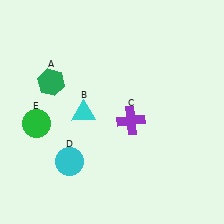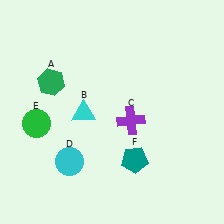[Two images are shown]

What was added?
A teal pentagon (F) was added in Image 2.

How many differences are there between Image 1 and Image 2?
There is 1 difference between the two images.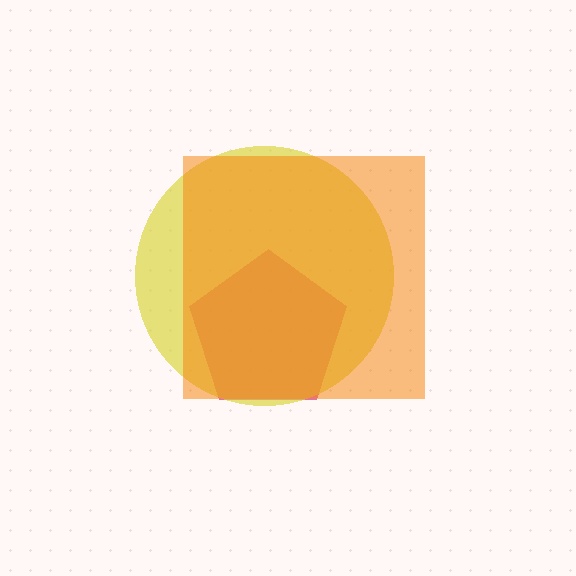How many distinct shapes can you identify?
There are 3 distinct shapes: a magenta pentagon, a yellow circle, an orange square.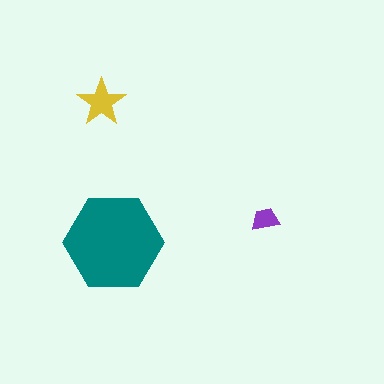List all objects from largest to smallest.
The teal hexagon, the yellow star, the purple trapezoid.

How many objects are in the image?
There are 3 objects in the image.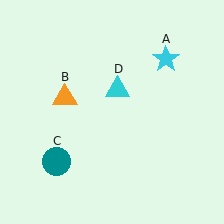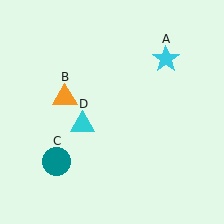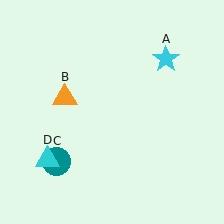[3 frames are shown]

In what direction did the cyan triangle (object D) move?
The cyan triangle (object D) moved down and to the left.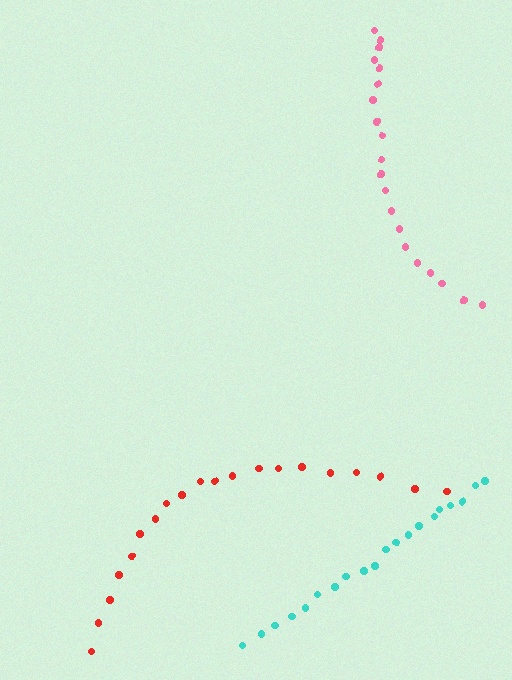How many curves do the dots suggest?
There are 3 distinct paths.